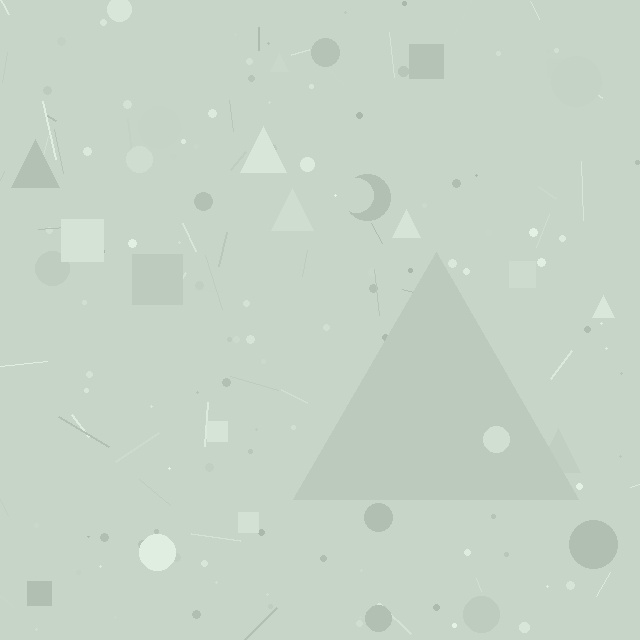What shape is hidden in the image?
A triangle is hidden in the image.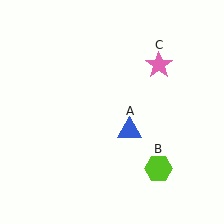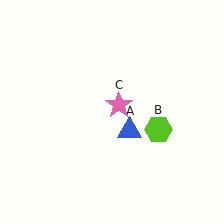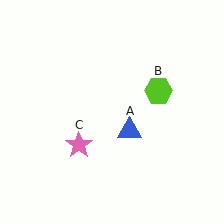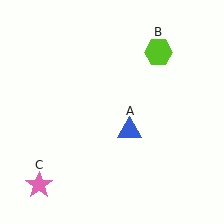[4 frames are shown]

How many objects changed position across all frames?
2 objects changed position: lime hexagon (object B), pink star (object C).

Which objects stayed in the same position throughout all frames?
Blue triangle (object A) remained stationary.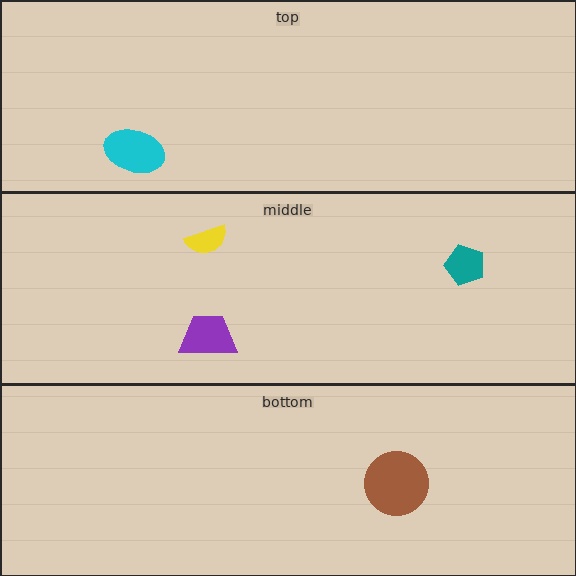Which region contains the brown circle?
The bottom region.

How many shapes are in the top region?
1.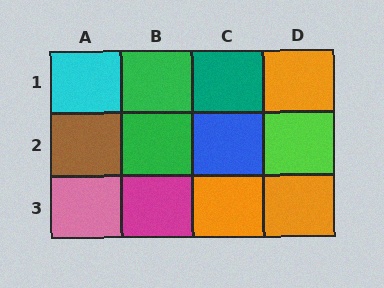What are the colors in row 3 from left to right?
Pink, magenta, orange, orange.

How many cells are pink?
1 cell is pink.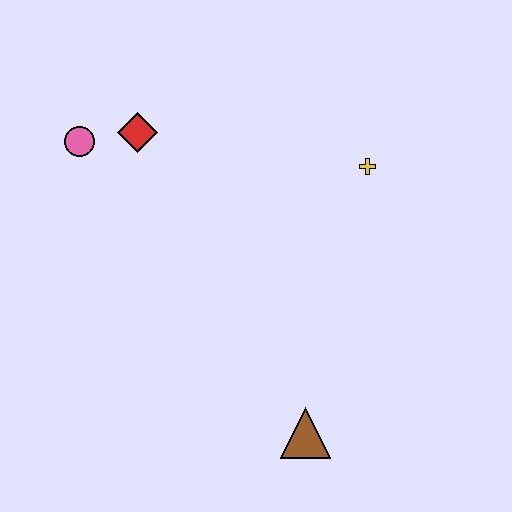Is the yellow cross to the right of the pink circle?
Yes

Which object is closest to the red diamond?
The pink circle is closest to the red diamond.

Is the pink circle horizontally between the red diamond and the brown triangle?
No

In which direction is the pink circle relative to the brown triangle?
The pink circle is above the brown triangle.